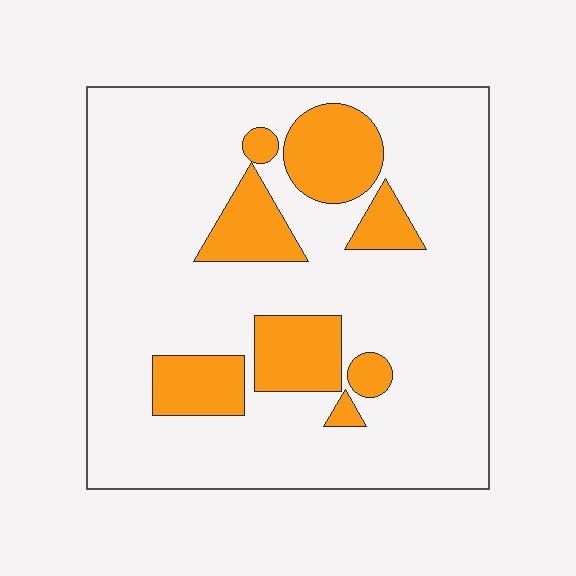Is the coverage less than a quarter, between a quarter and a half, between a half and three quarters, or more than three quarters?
Less than a quarter.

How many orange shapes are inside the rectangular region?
8.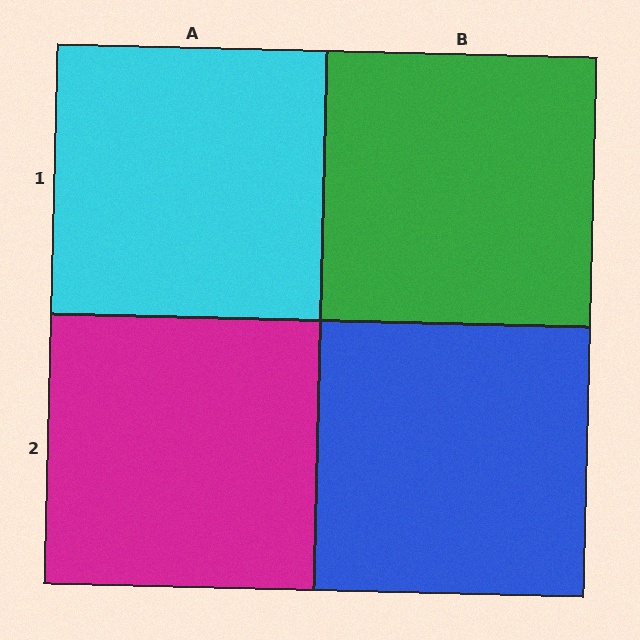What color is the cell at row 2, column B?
Blue.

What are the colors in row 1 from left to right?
Cyan, green.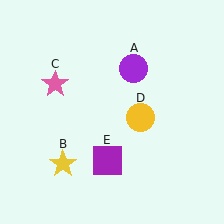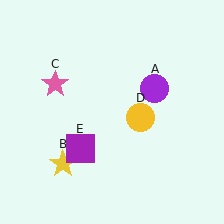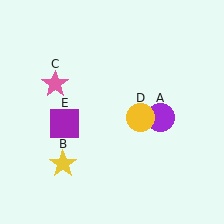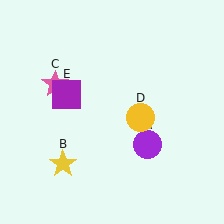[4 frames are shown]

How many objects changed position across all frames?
2 objects changed position: purple circle (object A), purple square (object E).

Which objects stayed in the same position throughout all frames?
Yellow star (object B) and pink star (object C) and yellow circle (object D) remained stationary.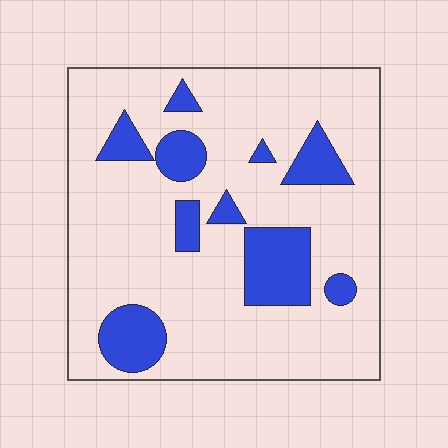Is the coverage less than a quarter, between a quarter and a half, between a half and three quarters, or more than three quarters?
Less than a quarter.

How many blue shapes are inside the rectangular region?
10.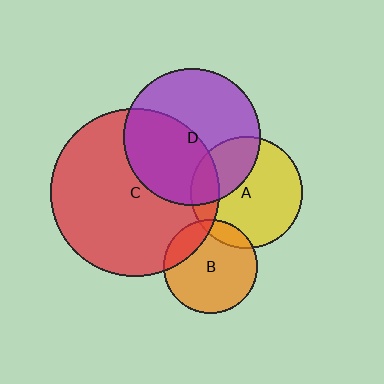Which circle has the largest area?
Circle C (red).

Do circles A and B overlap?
Yes.